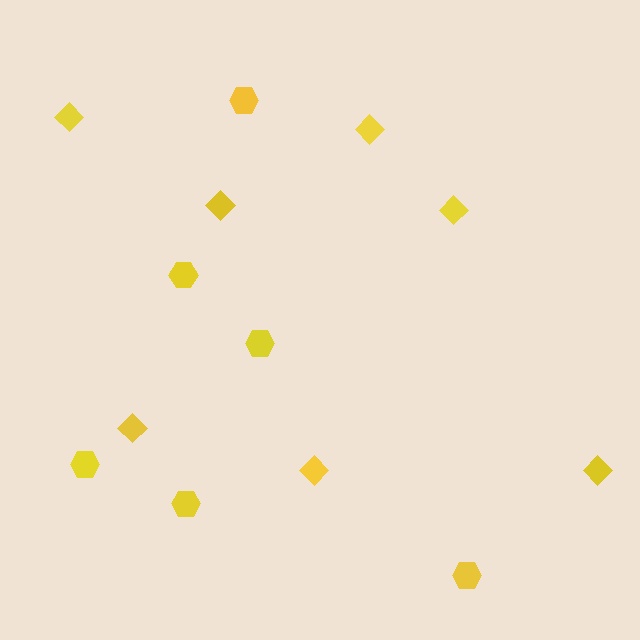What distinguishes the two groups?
There are 2 groups: one group of hexagons (6) and one group of diamonds (7).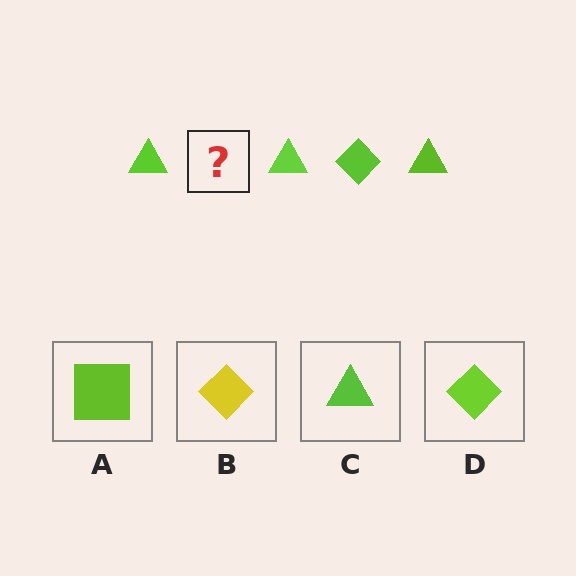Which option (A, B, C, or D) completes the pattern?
D.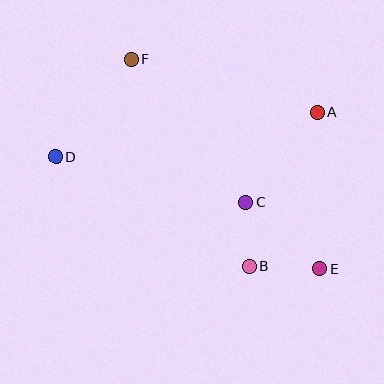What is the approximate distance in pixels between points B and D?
The distance between B and D is approximately 223 pixels.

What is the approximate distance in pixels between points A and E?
The distance between A and E is approximately 156 pixels.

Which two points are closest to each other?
Points B and C are closest to each other.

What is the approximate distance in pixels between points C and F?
The distance between C and F is approximately 184 pixels.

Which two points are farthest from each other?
Points D and E are farthest from each other.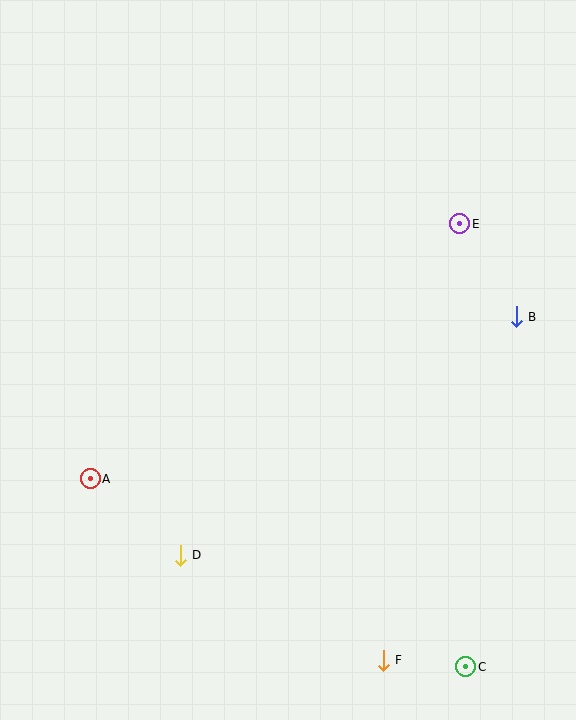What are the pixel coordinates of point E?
Point E is at (460, 224).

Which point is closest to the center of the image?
Point E at (460, 224) is closest to the center.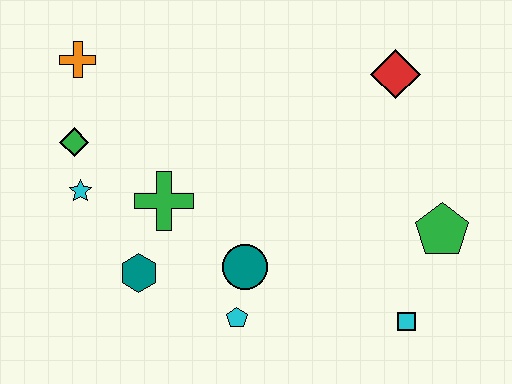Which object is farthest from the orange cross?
The cyan square is farthest from the orange cross.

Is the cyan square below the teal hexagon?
Yes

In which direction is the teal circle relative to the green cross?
The teal circle is to the right of the green cross.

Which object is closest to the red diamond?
The green pentagon is closest to the red diamond.